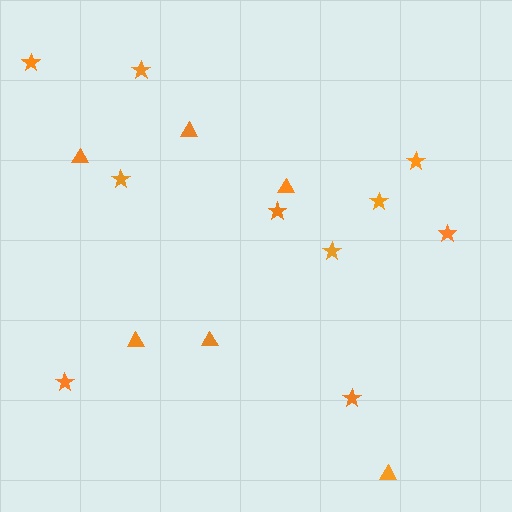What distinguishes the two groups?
There are 2 groups: one group of stars (10) and one group of triangles (6).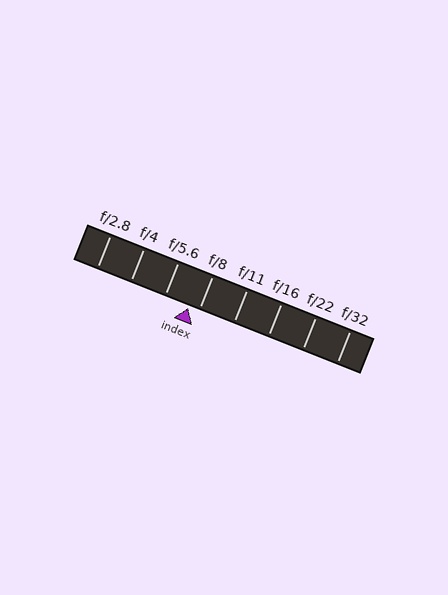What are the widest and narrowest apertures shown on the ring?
The widest aperture shown is f/2.8 and the narrowest is f/32.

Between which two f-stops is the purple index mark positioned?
The index mark is between f/5.6 and f/8.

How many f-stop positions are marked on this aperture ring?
There are 8 f-stop positions marked.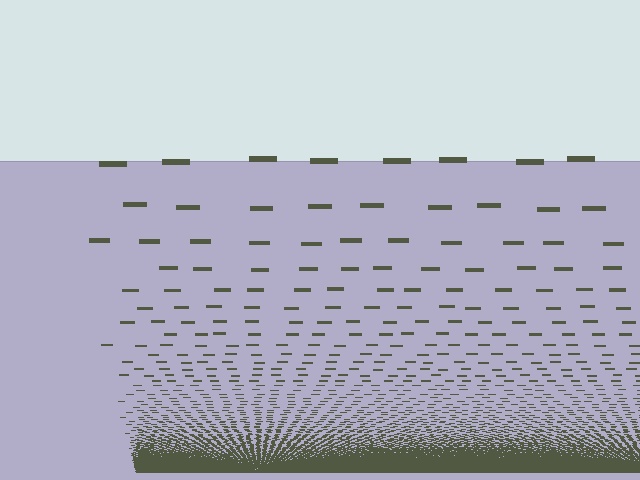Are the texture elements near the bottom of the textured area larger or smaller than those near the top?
Smaller. The gradient is inverted — elements near the bottom are smaller and denser.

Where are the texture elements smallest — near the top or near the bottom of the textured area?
Near the bottom.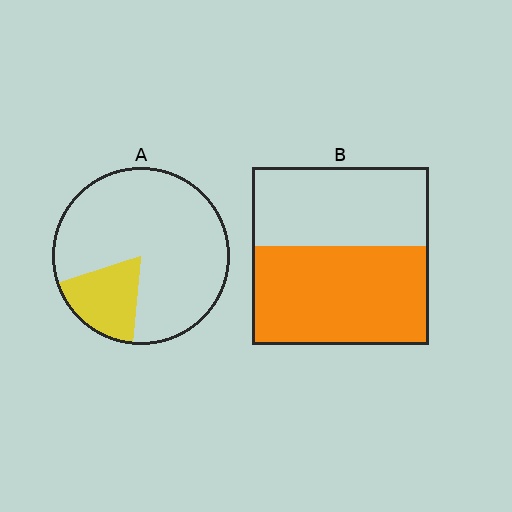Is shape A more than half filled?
No.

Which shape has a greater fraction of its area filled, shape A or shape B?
Shape B.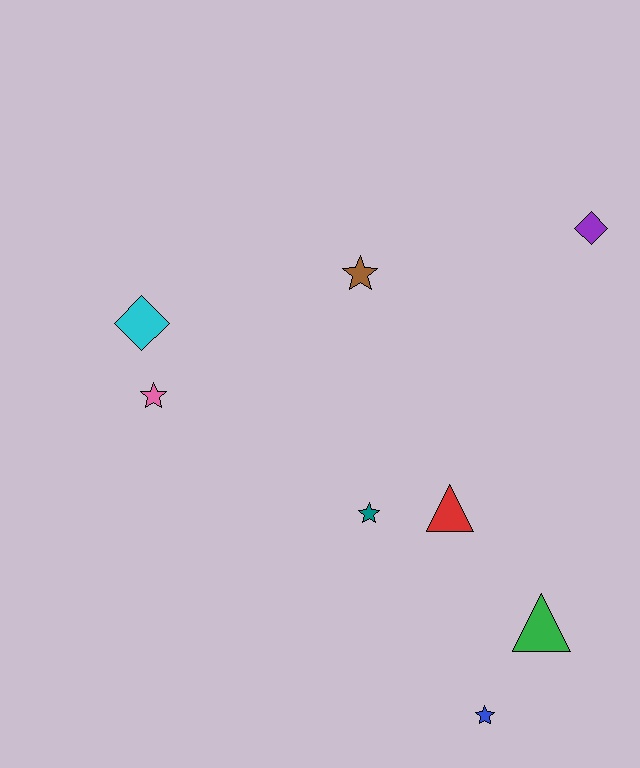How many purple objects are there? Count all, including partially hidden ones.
There is 1 purple object.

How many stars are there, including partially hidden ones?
There are 4 stars.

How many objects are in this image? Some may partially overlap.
There are 8 objects.